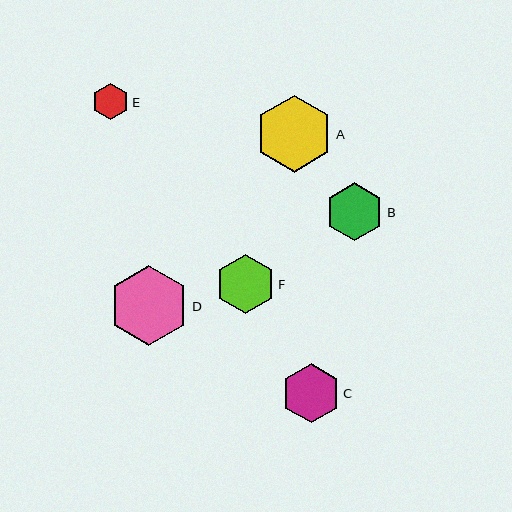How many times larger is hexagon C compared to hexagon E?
Hexagon C is approximately 1.6 times the size of hexagon E.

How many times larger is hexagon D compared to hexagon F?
Hexagon D is approximately 1.3 times the size of hexagon F.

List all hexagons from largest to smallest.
From largest to smallest: D, A, F, C, B, E.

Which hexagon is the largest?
Hexagon D is the largest with a size of approximately 80 pixels.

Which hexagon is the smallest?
Hexagon E is the smallest with a size of approximately 36 pixels.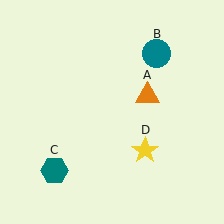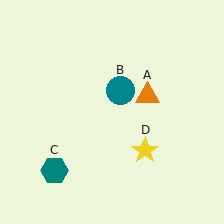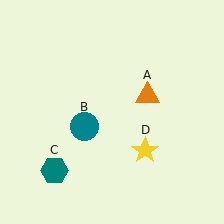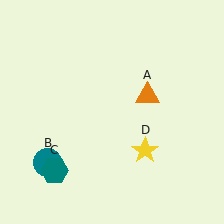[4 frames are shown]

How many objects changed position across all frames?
1 object changed position: teal circle (object B).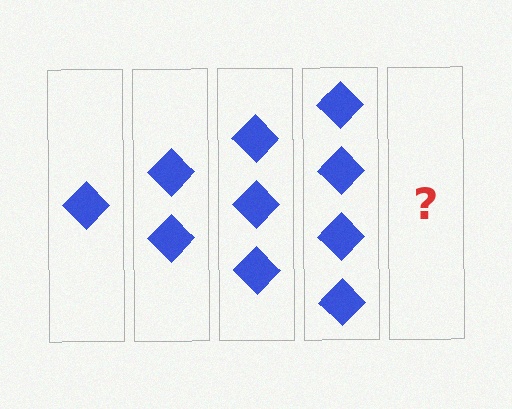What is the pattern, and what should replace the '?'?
The pattern is that each step adds one more diamond. The '?' should be 5 diamonds.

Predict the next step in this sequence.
The next step is 5 diamonds.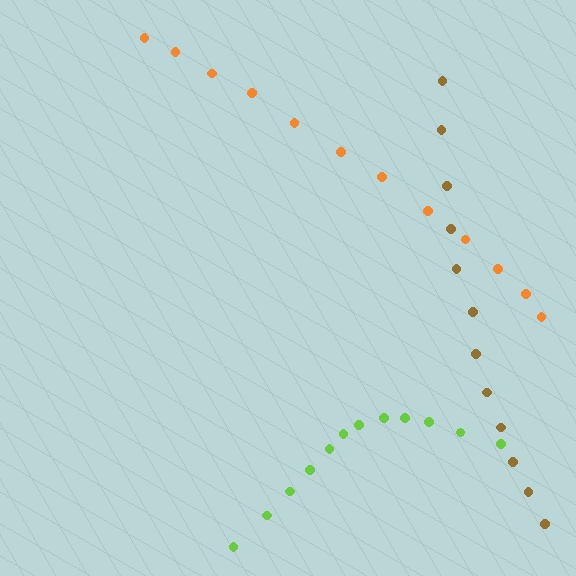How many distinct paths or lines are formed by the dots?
There are 3 distinct paths.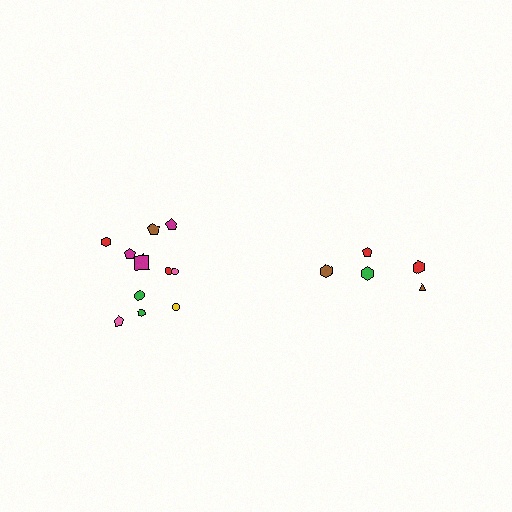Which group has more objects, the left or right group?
The left group.